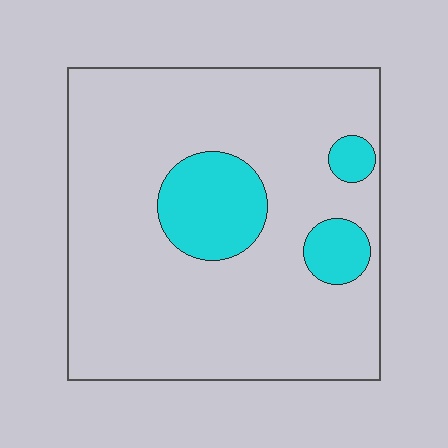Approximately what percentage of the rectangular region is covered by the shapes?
Approximately 15%.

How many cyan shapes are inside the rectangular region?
3.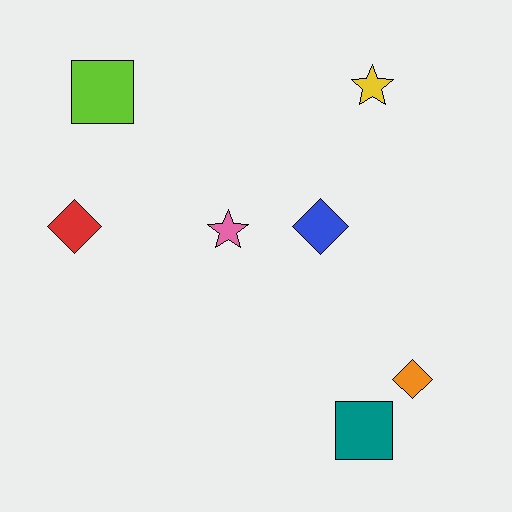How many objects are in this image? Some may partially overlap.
There are 7 objects.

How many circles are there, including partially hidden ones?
There are no circles.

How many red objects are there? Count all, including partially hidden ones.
There is 1 red object.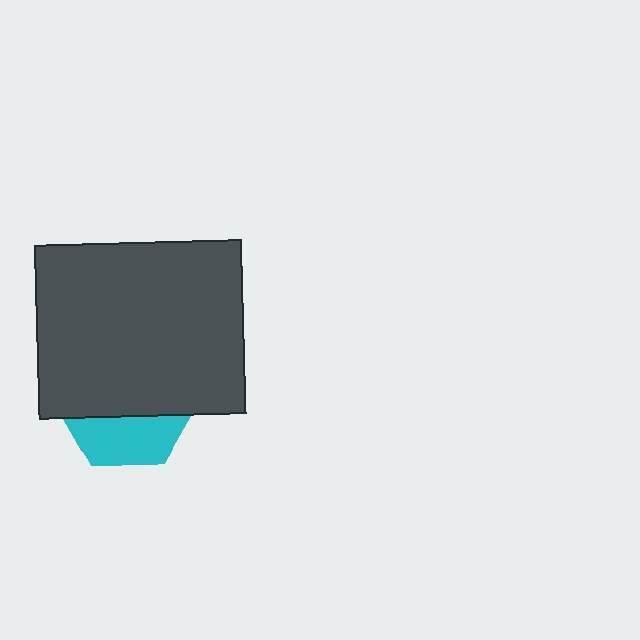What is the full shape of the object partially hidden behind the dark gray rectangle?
The partially hidden object is a cyan hexagon.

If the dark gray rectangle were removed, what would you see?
You would see the complete cyan hexagon.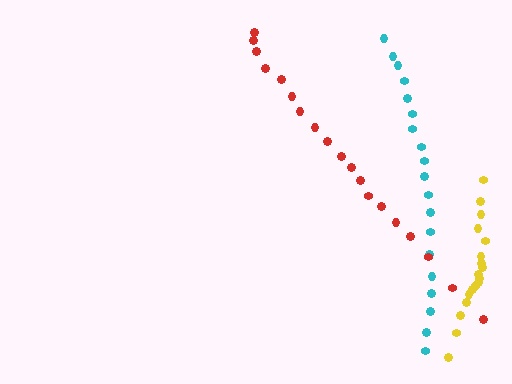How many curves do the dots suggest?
There are 3 distinct paths.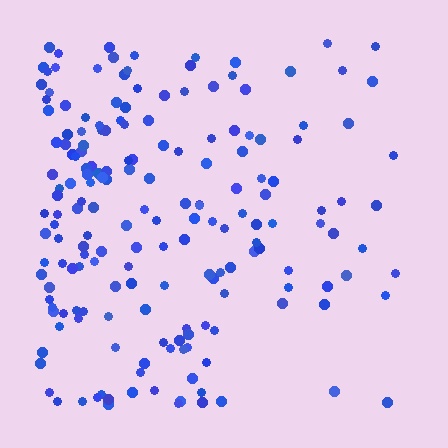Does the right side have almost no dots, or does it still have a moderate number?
Still a moderate number, just noticeably fewer than the left.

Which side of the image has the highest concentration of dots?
The left.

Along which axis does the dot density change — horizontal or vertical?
Horizontal.